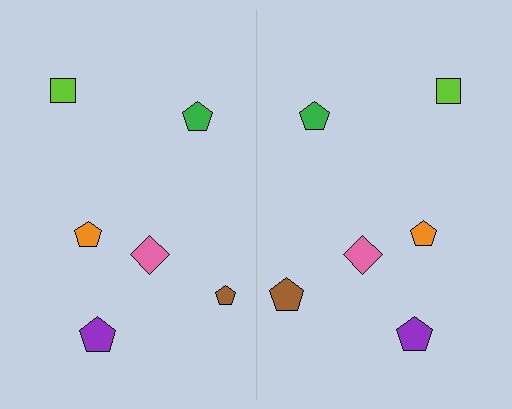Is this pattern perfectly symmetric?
No, the pattern is not perfectly symmetric. The brown pentagon on the right side has a different size than its mirror counterpart.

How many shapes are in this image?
There are 12 shapes in this image.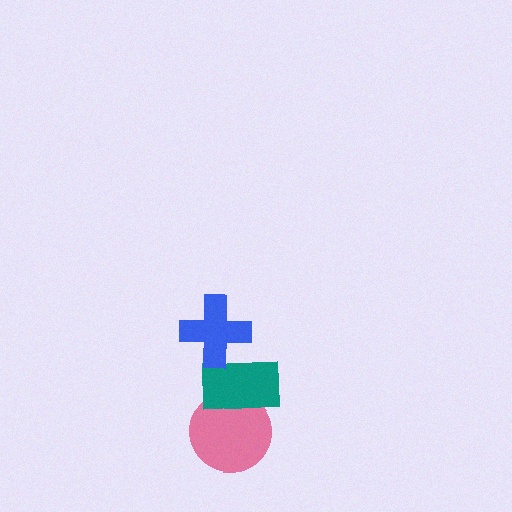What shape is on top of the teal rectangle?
The blue cross is on top of the teal rectangle.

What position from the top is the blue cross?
The blue cross is 1st from the top.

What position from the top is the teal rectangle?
The teal rectangle is 2nd from the top.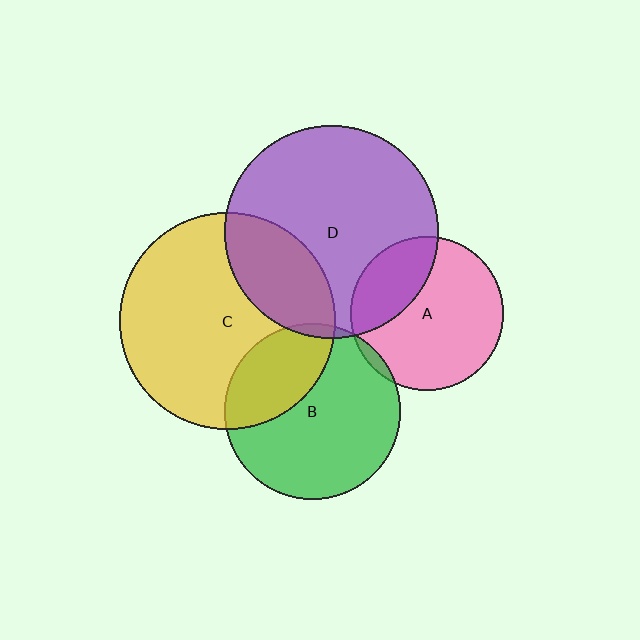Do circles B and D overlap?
Yes.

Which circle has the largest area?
Circle C (yellow).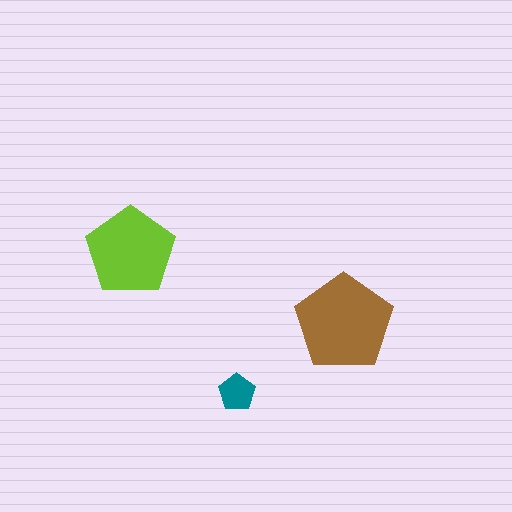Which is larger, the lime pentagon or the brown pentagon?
The brown one.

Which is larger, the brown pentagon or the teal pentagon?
The brown one.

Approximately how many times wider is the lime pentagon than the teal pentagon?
About 2.5 times wider.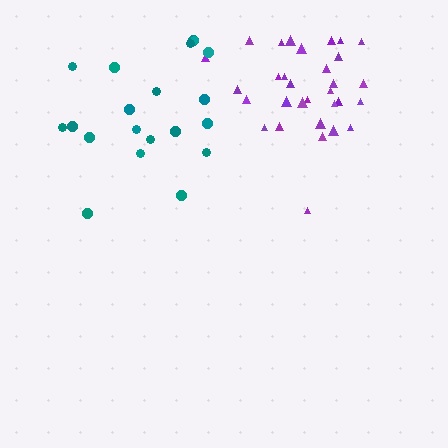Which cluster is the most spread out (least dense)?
Teal.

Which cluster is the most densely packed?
Purple.